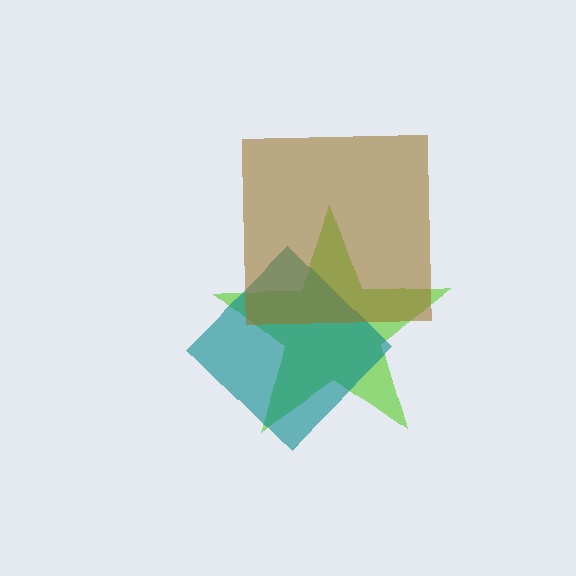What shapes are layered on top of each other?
The layered shapes are: a lime star, a teal diamond, a brown square.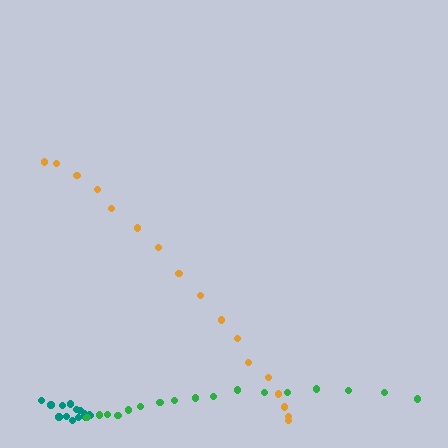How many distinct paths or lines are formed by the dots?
There are 3 distinct paths.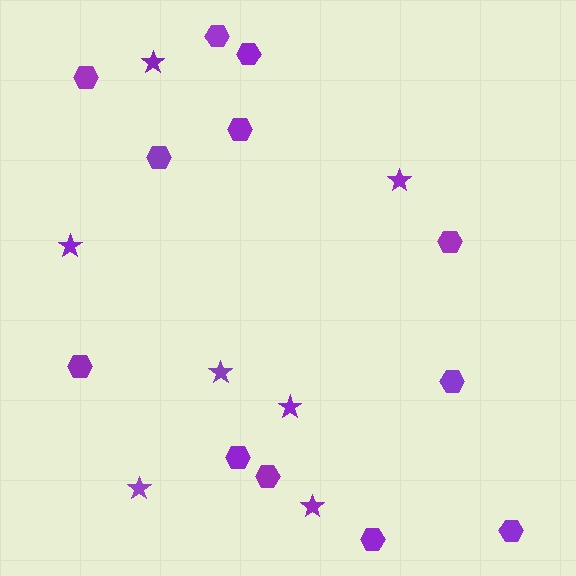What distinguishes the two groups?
There are 2 groups: one group of stars (7) and one group of hexagons (12).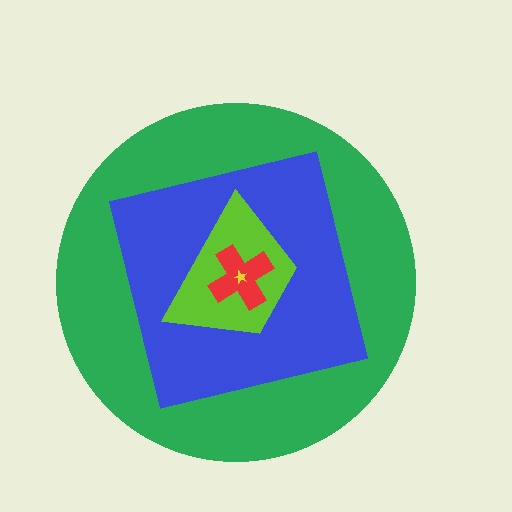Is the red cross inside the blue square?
Yes.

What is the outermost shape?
The green circle.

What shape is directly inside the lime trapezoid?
The red cross.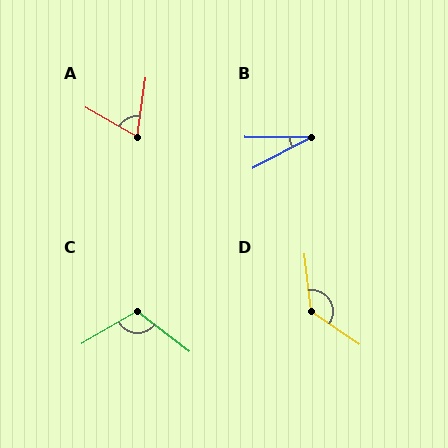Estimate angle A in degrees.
Approximately 68 degrees.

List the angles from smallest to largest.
B (28°), A (68°), C (112°), D (131°).